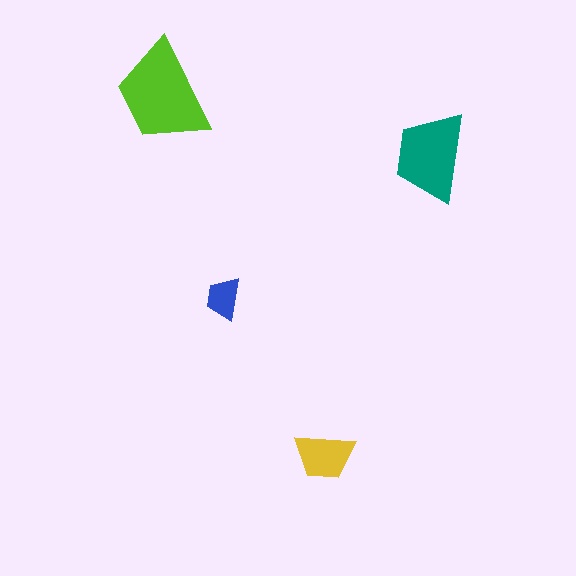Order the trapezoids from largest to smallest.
the lime one, the teal one, the yellow one, the blue one.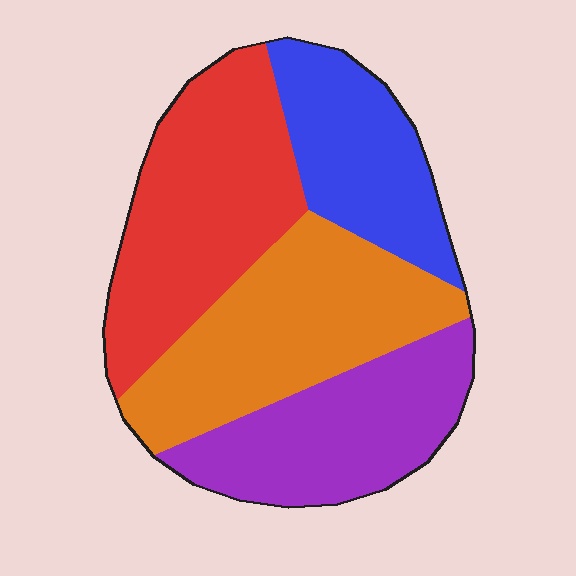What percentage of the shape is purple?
Purple takes up about one quarter (1/4) of the shape.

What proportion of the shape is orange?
Orange takes up between a quarter and a half of the shape.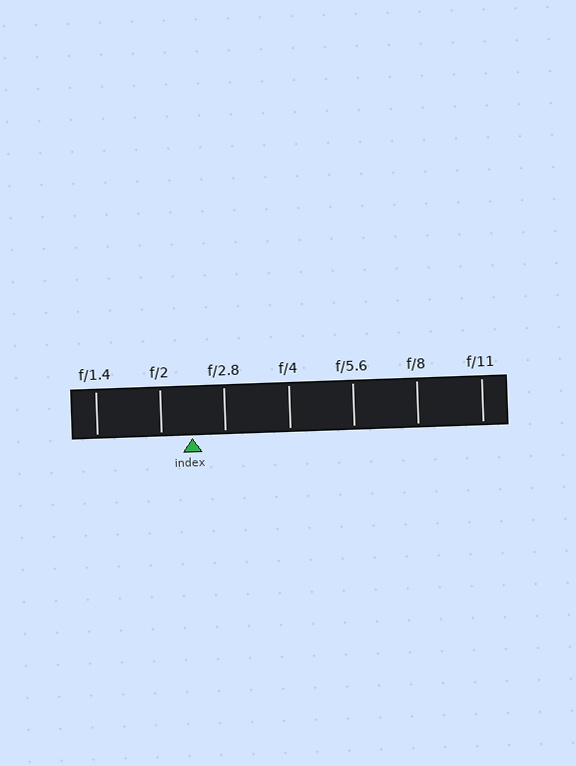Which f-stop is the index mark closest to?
The index mark is closest to f/2.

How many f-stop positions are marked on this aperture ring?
There are 7 f-stop positions marked.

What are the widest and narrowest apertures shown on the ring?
The widest aperture shown is f/1.4 and the narrowest is f/11.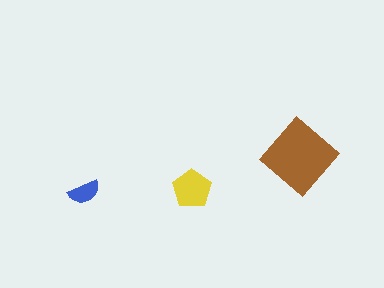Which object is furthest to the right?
The brown diamond is rightmost.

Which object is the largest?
The brown diamond.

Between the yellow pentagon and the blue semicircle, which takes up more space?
The yellow pentagon.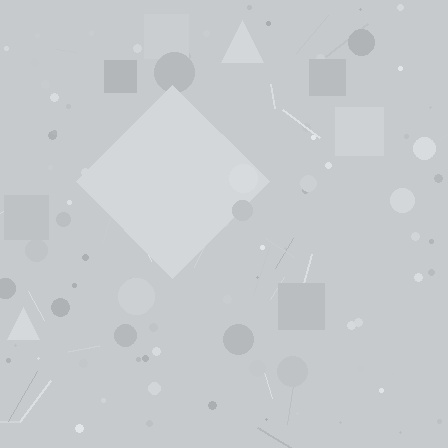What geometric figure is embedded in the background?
A diamond is embedded in the background.